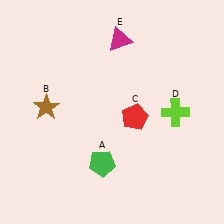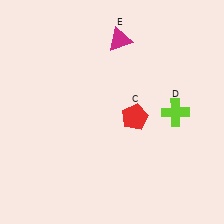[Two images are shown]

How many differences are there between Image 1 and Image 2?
There are 2 differences between the two images.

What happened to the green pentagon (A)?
The green pentagon (A) was removed in Image 2. It was in the bottom-left area of Image 1.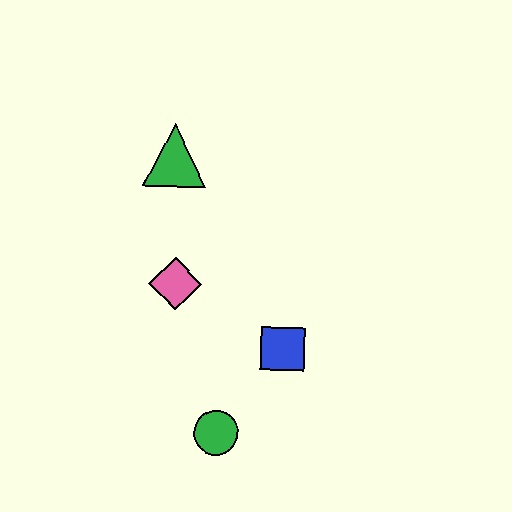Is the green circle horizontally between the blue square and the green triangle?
Yes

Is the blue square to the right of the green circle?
Yes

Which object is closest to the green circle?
The blue square is closest to the green circle.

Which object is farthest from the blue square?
The green triangle is farthest from the blue square.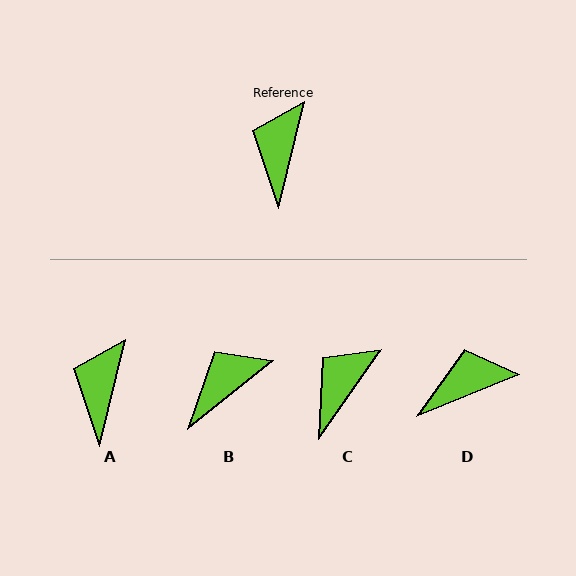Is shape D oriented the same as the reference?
No, it is off by about 54 degrees.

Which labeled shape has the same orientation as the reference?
A.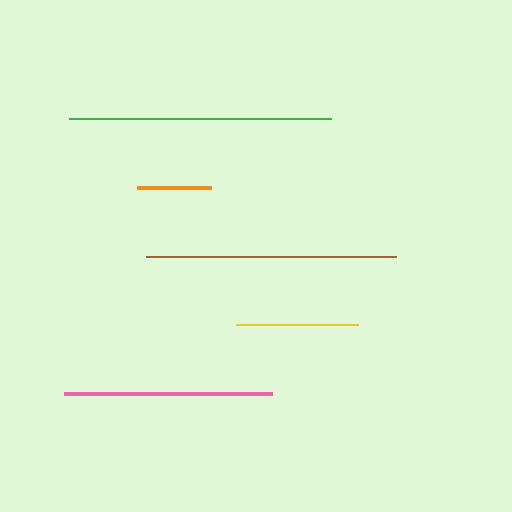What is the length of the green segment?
The green segment is approximately 262 pixels long.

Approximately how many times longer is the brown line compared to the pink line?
The brown line is approximately 1.2 times the length of the pink line.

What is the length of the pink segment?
The pink segment is approximately 209 pixels long.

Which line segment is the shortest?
The orange line is the shortest at approximately 74 pixels.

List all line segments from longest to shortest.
From longest to shortest: green, brown, pink, yellow, orange.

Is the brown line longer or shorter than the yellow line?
The brown line is longer than the yellow line.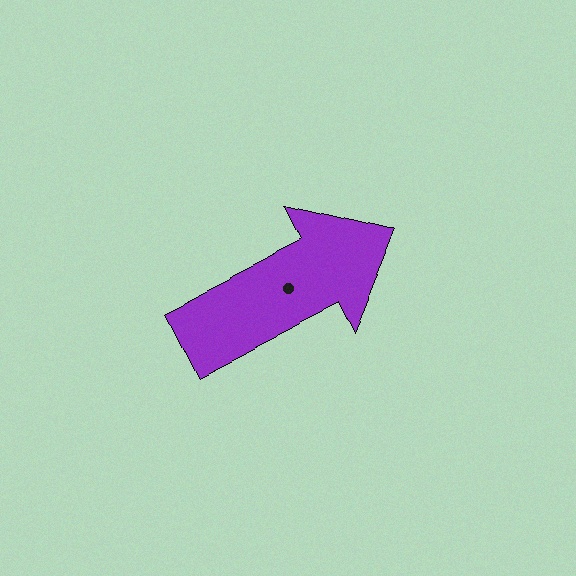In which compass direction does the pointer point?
Northeast.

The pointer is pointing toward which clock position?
Roughly 2 o'clock.